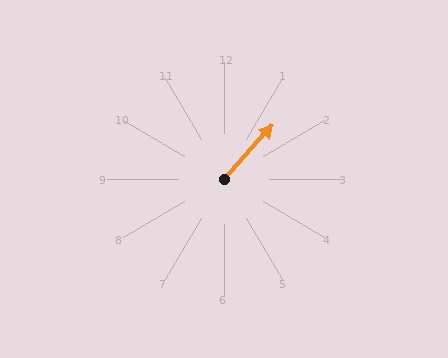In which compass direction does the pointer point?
Northeast.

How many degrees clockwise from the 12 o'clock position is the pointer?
Approximately 42 degrees.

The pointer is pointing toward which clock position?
Roughly 1 o'clock.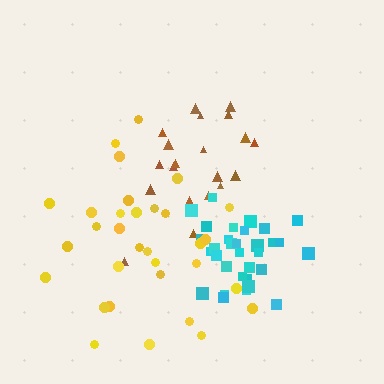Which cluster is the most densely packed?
Cyan.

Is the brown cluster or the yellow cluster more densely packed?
Brown.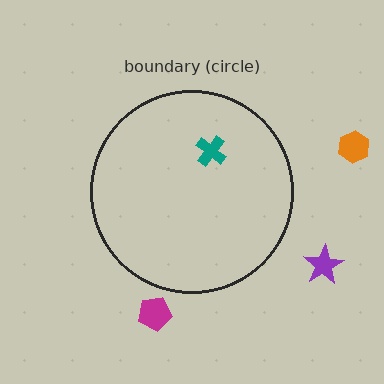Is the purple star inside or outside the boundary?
Outside.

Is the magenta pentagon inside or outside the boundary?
Outside.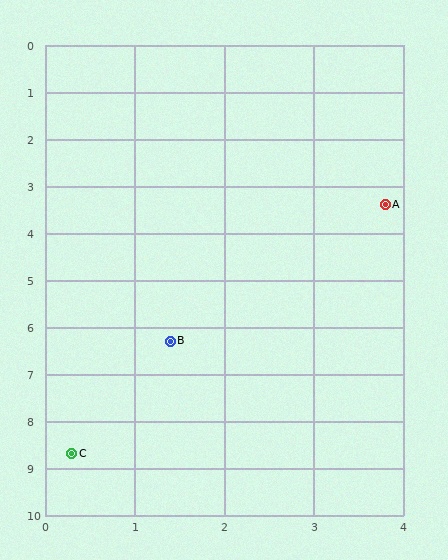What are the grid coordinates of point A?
Point A is at approximately (3.8, 3.4).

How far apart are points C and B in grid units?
Points C and B are about 2.6 grid units apart.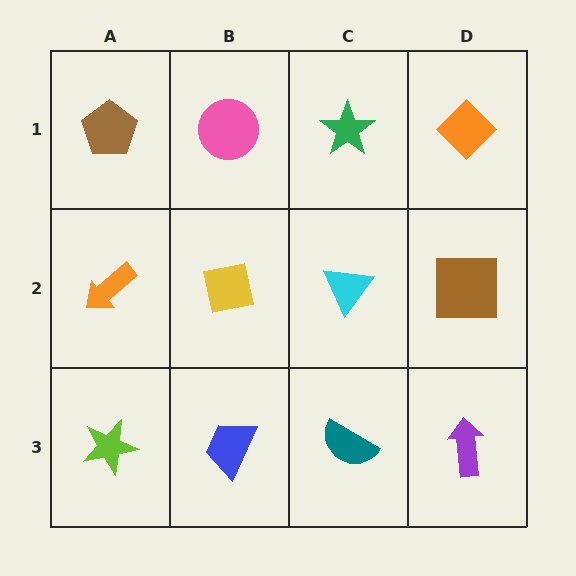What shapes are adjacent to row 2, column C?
A green star (row 1, column C), a teal semicircle (row 3, column C), a yellow square (row 2, column B), a brown square (row 2, column D).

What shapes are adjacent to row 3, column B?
A yellow square (row 2, column B), a lime star (row 3, column A), a teal semicircle (row 3, column C).